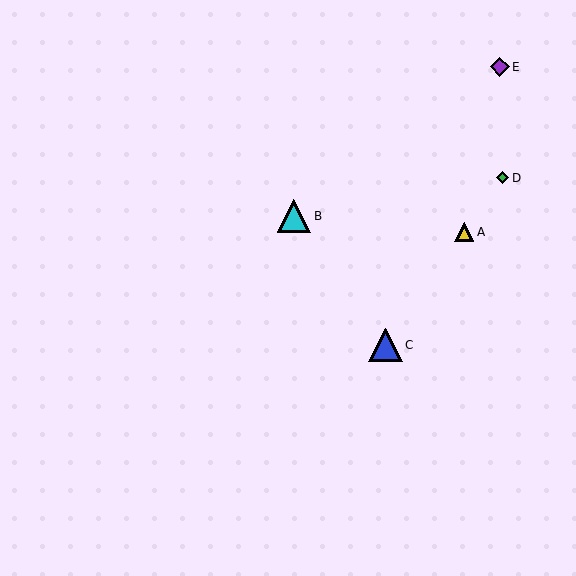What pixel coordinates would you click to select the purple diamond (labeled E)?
Click at (500, 67) to select the purple diamond E.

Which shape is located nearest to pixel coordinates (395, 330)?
The blue triangle (labeled C) at (386, 345) is nearest to that location.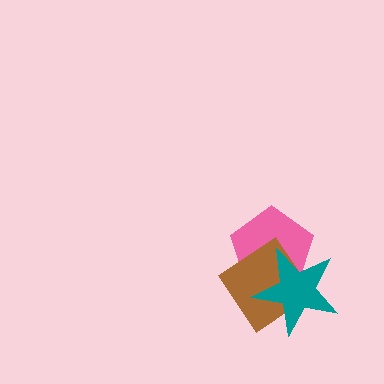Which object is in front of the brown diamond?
The teal star is in front of the brown diamond.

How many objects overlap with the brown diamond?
2 objects overlap with the brown diamond.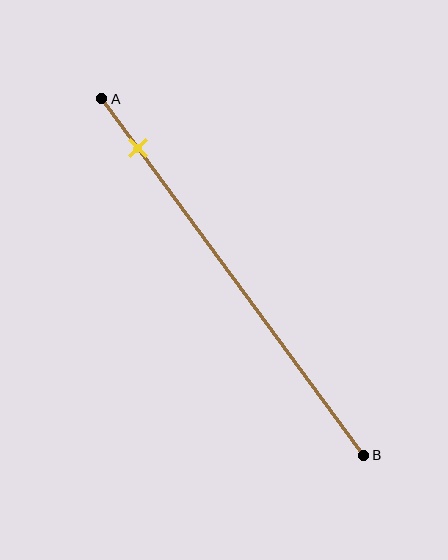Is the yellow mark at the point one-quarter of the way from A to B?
No, the mark is at about 15% from A, not at the 25% one-quarter point.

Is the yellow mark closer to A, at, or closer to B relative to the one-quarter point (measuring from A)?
The yellow mark is closer to point A than the one-quarter point of segment AB.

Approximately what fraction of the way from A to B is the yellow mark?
The yellow mark is approximately 15% of the way from A to B.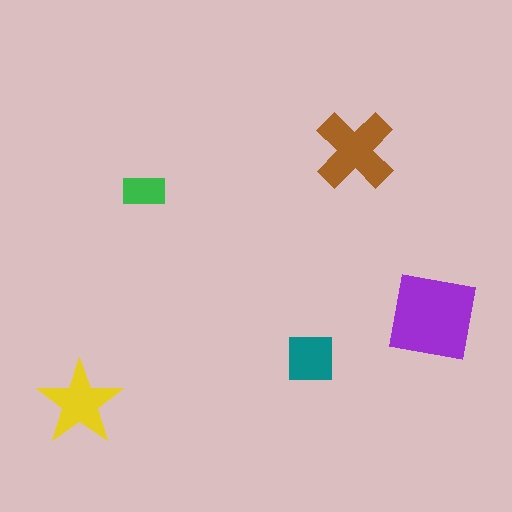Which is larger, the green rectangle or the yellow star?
The yellow star.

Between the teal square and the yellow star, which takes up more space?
The yellow star.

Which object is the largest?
The purple square.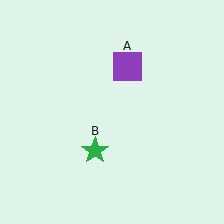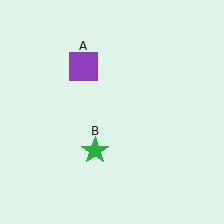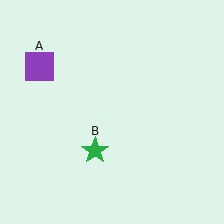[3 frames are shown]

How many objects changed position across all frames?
1 object changed position: purple square (object A).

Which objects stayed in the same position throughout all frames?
Green star (object B) remained stationary.